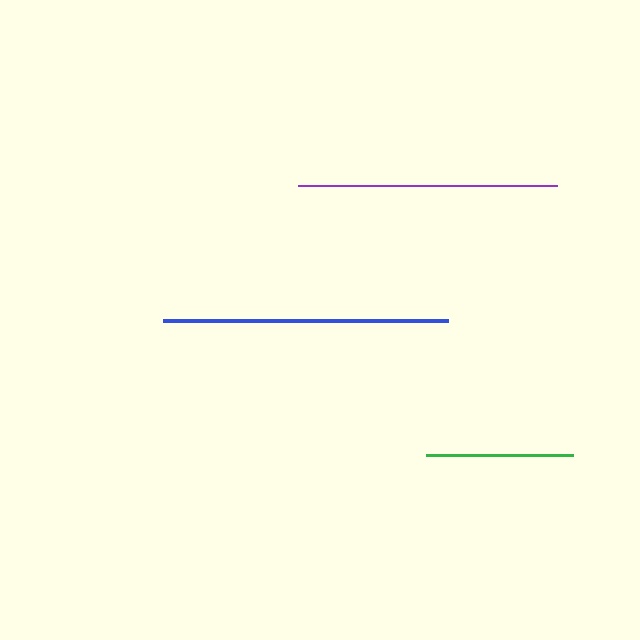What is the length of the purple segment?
The purple segment is approximately 259 pixels long.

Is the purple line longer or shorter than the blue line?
The blue line is longer than the purple line.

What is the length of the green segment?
The green segment is approximately 148 pixels long.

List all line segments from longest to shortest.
From longest to shortest: blue, purple, green.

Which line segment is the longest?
The blue line is the longest at approximately 285 pixels.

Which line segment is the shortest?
The green line is the shortest at approximately 148 pixels.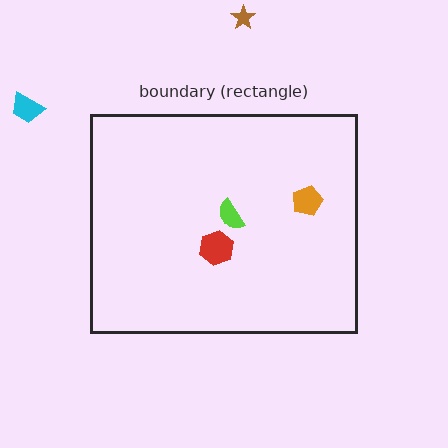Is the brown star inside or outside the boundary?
Outside.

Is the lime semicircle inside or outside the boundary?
Inside.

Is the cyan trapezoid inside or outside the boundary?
Outside.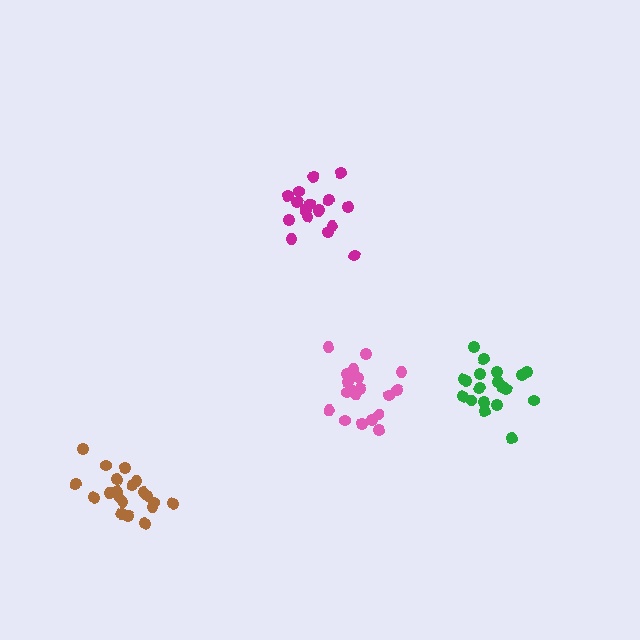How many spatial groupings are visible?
There are 4 spatial groupings.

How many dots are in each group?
Group 1: 20 dots, Group 2: 19 dots, Group 3: 18 dots, Group 4: 19 dots (76 total).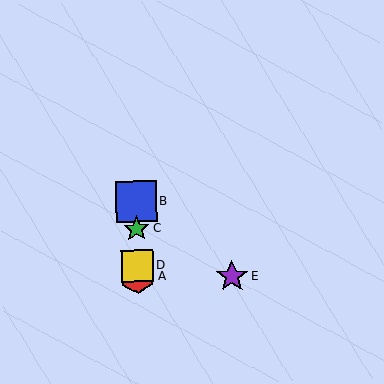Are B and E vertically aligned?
No, B is at x≈136 and E is at x≈232.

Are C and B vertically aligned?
Yes, both are at x≈136.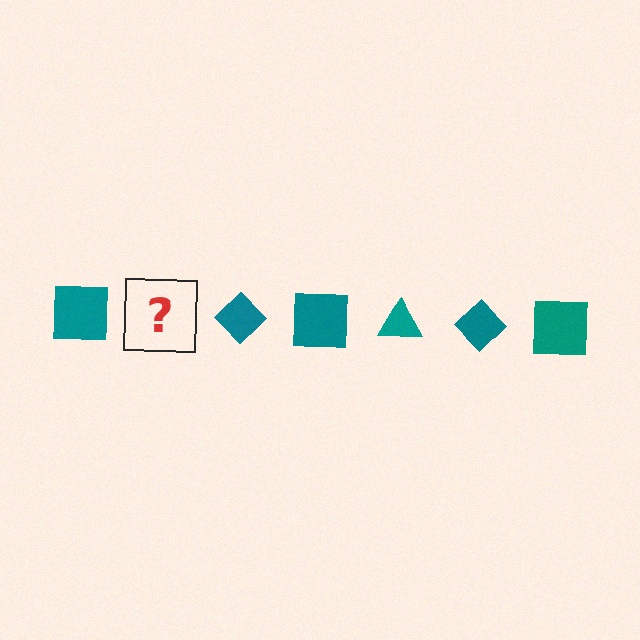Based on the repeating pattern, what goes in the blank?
The blank should be a teal triangle.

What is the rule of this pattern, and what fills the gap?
The rule is that the pattern cycles through square, triangle, diamond shapes in teal. The gap should be filled with a teal triangle.